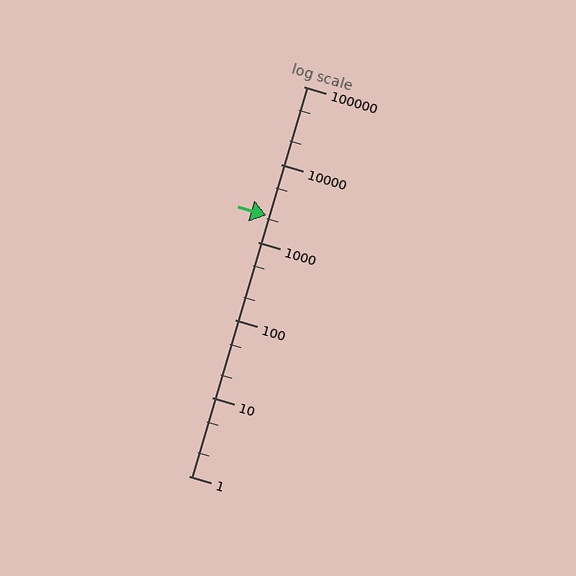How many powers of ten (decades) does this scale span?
The scale spans 5 decades, from 1 to 100000.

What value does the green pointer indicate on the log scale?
The pointer indicates approximately 2200.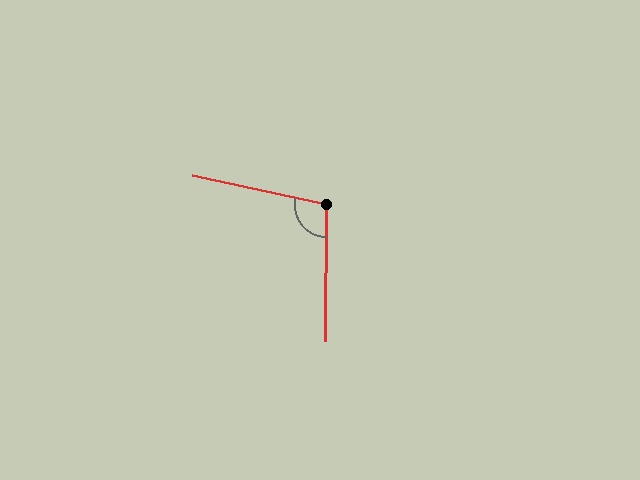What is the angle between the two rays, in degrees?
Approximately 102 degrees.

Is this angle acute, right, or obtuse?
It is obtuse.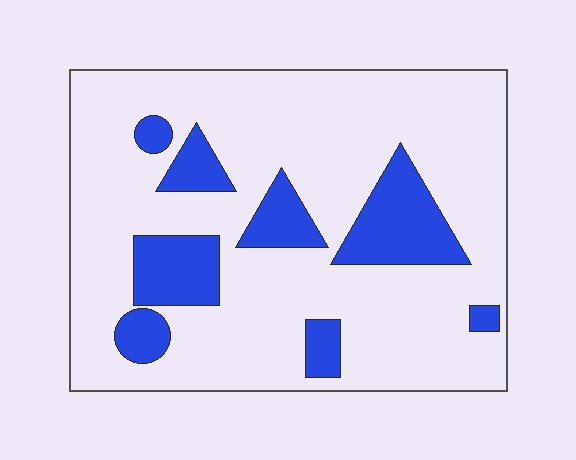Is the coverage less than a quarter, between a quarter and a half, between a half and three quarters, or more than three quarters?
Less than a quarter.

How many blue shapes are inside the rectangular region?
8.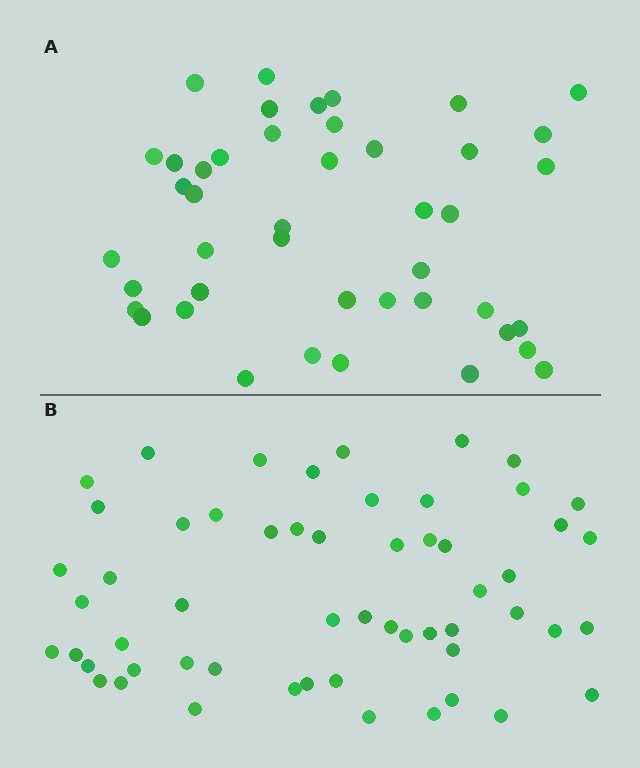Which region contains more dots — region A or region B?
Region B (the bottom region) has more dots.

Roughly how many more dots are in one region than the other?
Region B has roughly 12 or so more dots than region A.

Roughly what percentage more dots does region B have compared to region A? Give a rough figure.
About 25% more.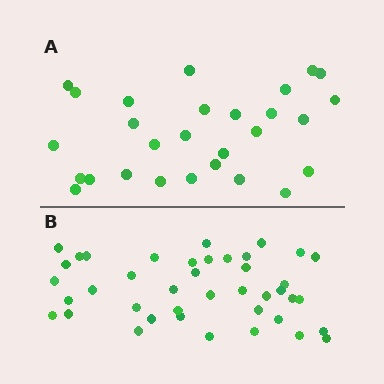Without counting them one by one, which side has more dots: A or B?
Region B (the bottom region) has more dots.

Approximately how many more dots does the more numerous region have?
Region B has approximately 15 more dots than region A.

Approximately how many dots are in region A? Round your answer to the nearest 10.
About 30 dots. (The exact count is 28, which rounds to 30.)